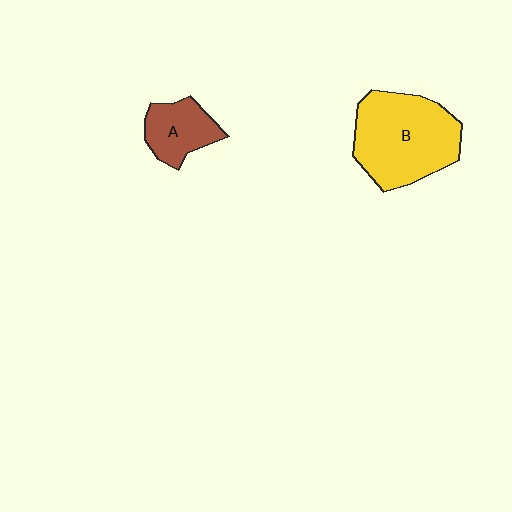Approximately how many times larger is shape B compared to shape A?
Approximately 2.2 times.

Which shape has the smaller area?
Shape A (brown).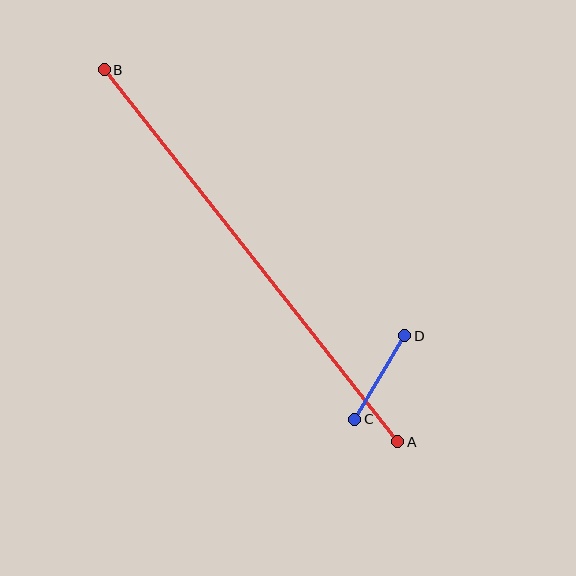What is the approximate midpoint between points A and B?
The midpoint is at approximately (251, 256) pixels.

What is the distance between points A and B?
The distance is approximately 474 pixels.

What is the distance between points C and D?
The distance is approximately 97 pixels.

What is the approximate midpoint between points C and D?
The midpoint is at approximately (380, 378) pixels.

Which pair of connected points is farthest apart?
Points A and B are farthest apart.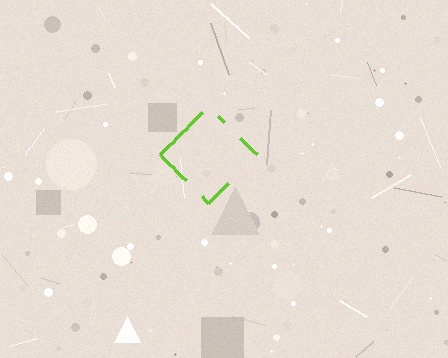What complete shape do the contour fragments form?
The contour fragments form a diamond.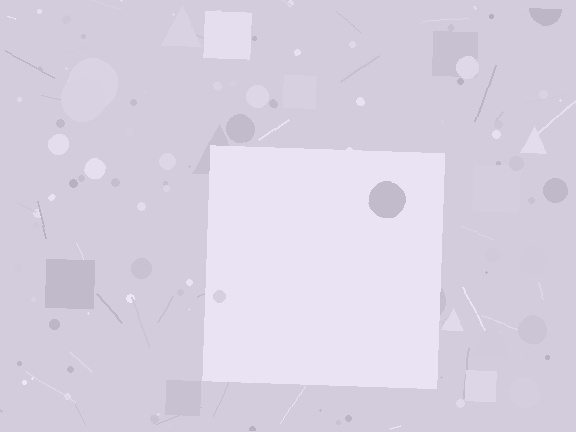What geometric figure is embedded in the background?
A square is embedded in the background.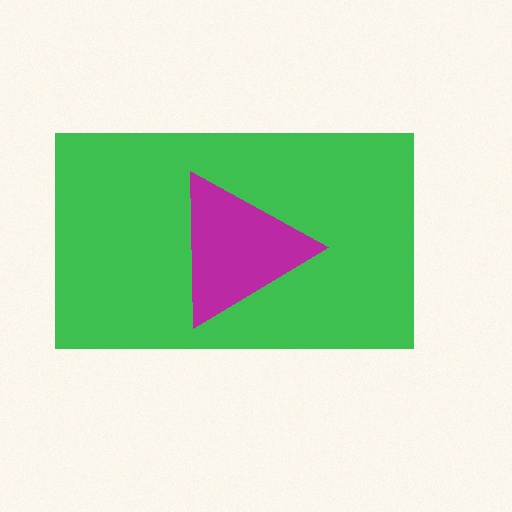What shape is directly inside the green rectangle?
The magenta triangle.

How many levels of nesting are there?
2.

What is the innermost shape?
The magenta triangle.